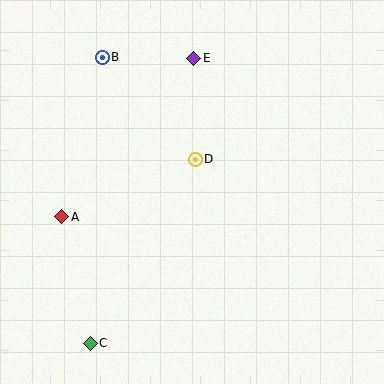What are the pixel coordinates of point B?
Point B is at (102, 57).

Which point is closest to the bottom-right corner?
Point D is closest to the bottom-right corner.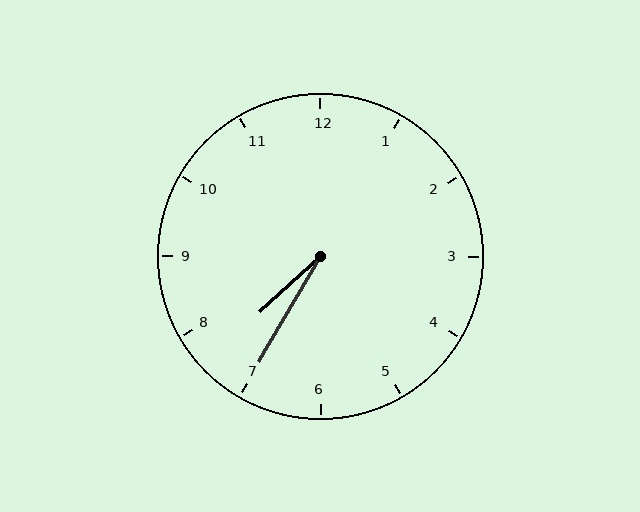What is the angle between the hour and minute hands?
Approximately 18 degrees.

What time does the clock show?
7:35.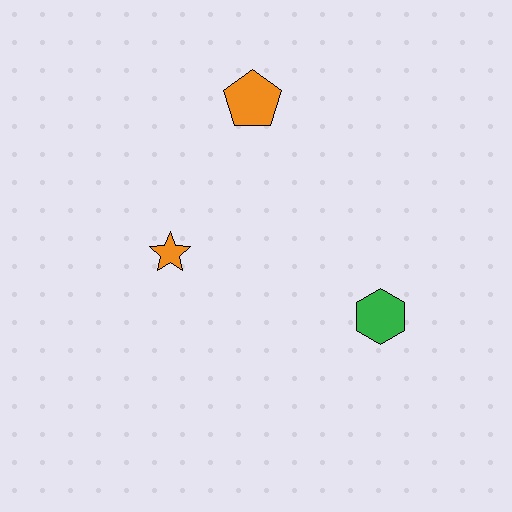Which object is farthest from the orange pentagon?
The green hexagon is farthest from the orange pentagon.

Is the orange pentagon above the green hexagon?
Yes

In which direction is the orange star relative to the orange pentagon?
The orange star is below the orange pentagon.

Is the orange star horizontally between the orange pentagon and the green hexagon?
No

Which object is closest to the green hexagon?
The orange star is closest to the green hexagon.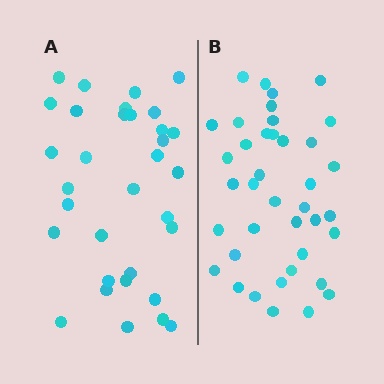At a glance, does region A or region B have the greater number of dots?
Region B (the right region) has more dots.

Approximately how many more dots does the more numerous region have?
Region B has about 6 more dots than region A.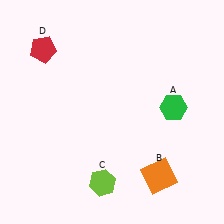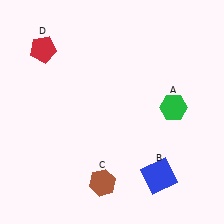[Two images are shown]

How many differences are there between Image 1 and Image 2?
There are 2 differences between the two images.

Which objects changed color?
B changed from orange to blue. C changed from lime to brown.